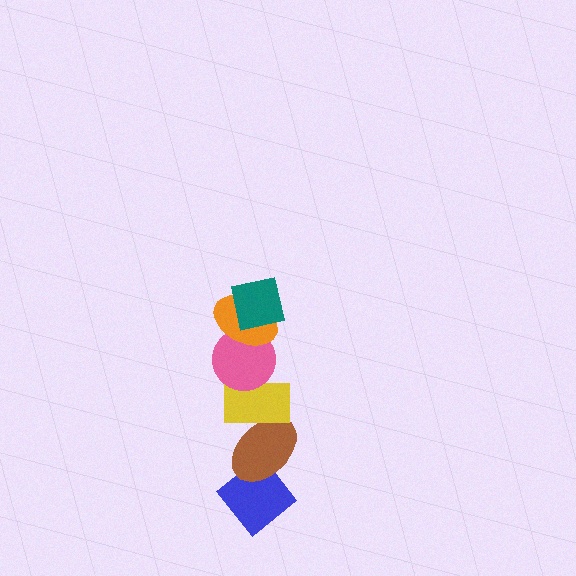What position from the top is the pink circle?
The pink circle is 3rd from the top.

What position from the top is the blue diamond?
The blue diamond is 6th from the top.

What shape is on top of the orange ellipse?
The teal square is on top of the orange ellipse.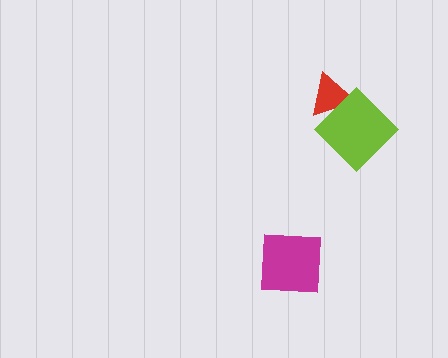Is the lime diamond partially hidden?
No, no other shape covers it.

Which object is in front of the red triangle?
The lime diamond is in front of the red triangle.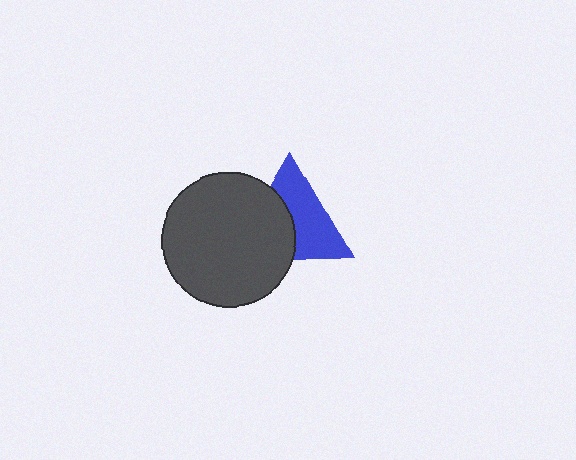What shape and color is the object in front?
The object in front is a dark gray circle.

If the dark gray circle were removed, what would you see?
You would see the complete blue triangle.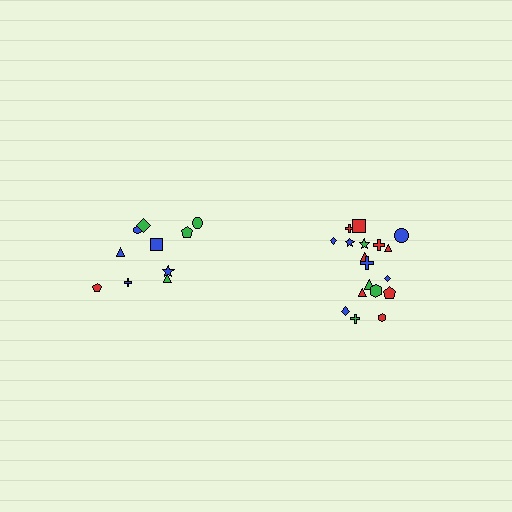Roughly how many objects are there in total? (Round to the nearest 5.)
Roughly 30 objects in total.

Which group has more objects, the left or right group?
The right group.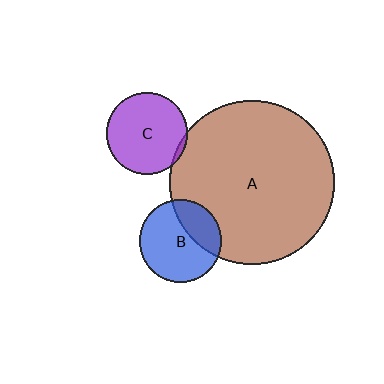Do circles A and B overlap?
Yes.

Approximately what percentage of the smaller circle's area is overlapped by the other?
Approximately 30%.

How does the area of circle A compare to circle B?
Approximately 4.0 times.